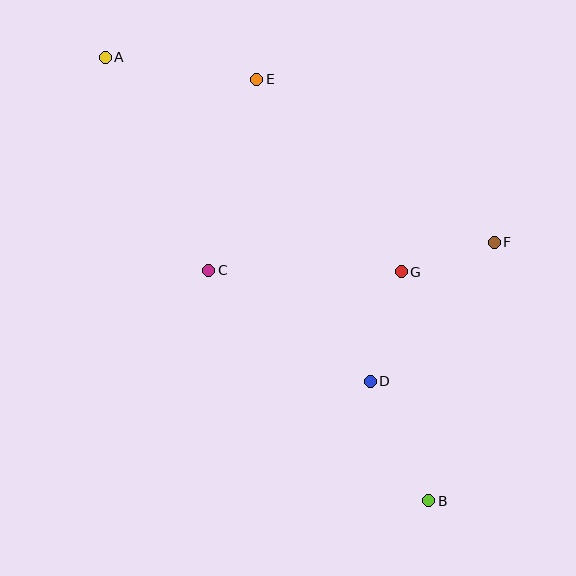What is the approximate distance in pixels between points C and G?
The distance between C and G is approximately 193 pixels.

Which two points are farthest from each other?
Points A and B are farthest from each other.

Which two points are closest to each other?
Points F and G are closest to each other.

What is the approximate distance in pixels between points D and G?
The distance between D and G is approximately 114 pixels.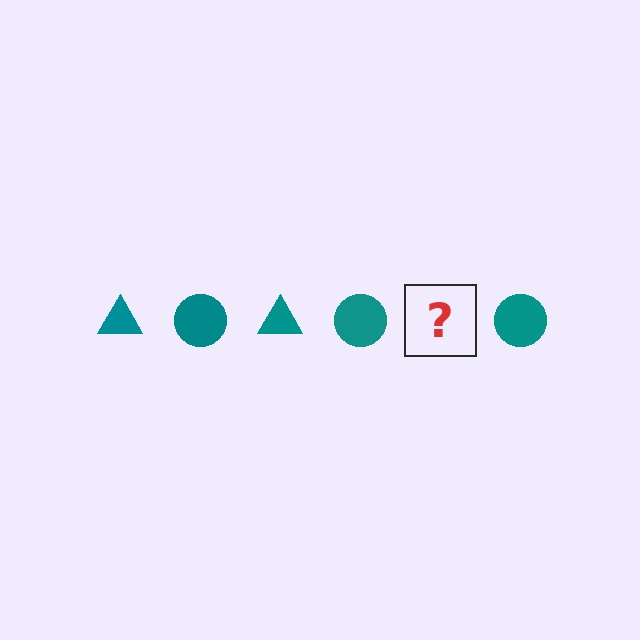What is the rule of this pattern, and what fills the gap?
The rule is that the pattern cycles through triangle, circle shapes in teal. The gap should be filled with a teal triangle.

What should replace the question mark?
The question mark should be replaced with a teal triangle.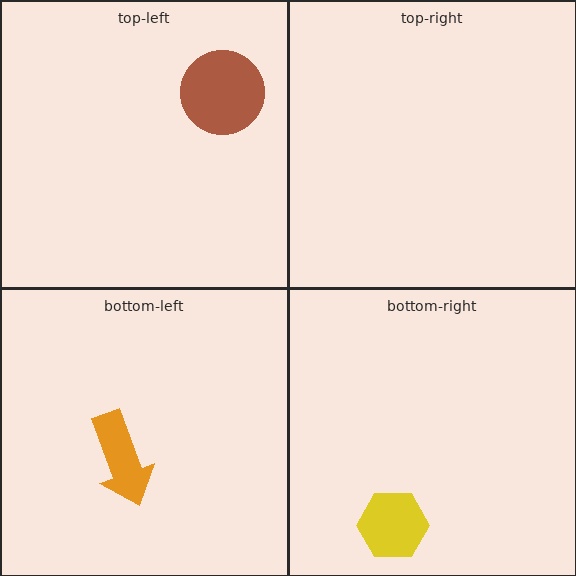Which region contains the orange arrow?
The bottom-left region.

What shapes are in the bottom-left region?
The orange arrow.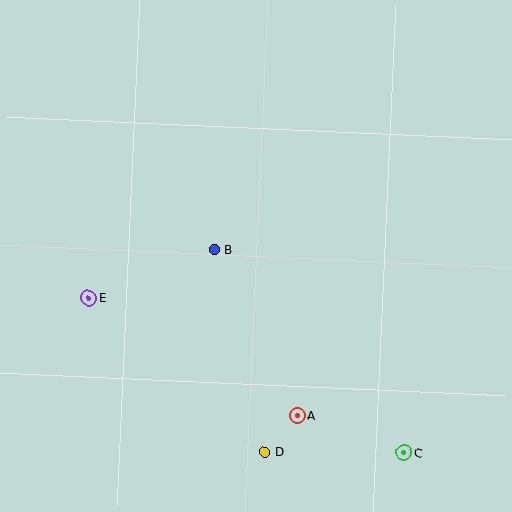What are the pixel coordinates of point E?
Point E is at (89, 298).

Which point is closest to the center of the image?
Point B at (214, 250) is closest to the center.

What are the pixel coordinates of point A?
Point A is at (297, 415).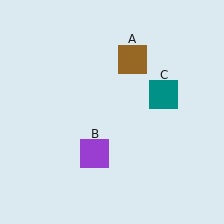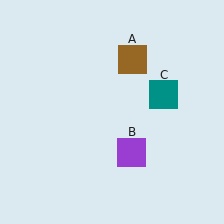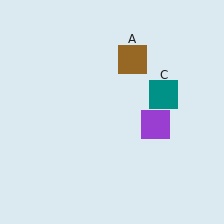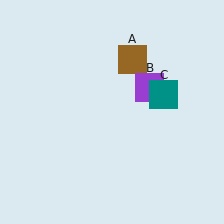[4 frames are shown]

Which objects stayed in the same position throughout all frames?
Brown square (object A) and teal square (object C) remained stationary.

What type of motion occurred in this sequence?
The purple square (object B) rotated counterclockwise around the center of the scene.